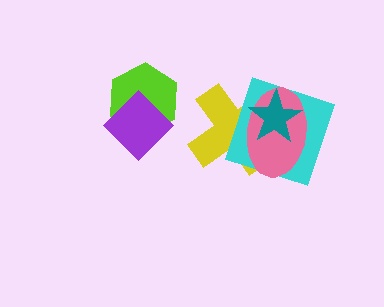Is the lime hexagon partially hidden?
Yes, it is partially covered by another shape.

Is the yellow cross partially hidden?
Yes, it is partially covered by another shape.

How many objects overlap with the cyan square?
3 objects overlap with the cyan square.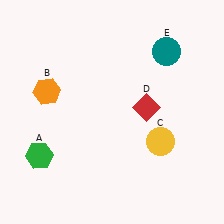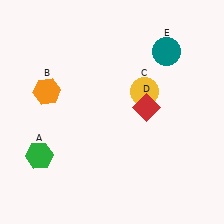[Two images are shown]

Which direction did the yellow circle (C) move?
The yellow circle (C) moved up.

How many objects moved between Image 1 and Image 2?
1 object moved between the two images.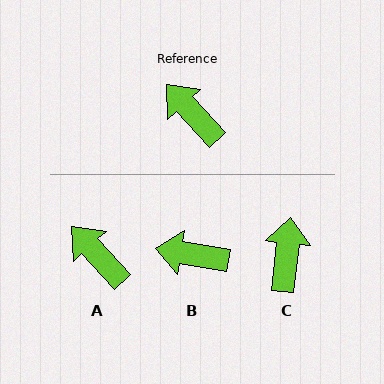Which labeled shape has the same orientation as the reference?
A.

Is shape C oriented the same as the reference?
No, it is off by about 49 degrees.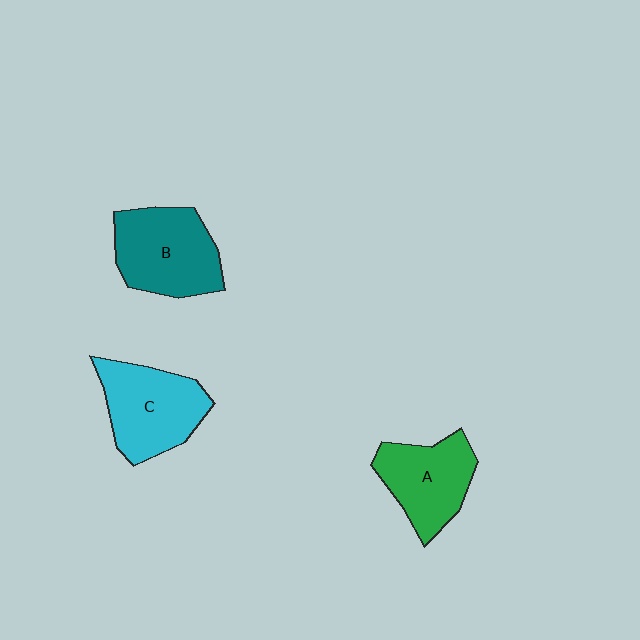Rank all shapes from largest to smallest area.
From largest to smallest: B (teal), C (cyan), A (green).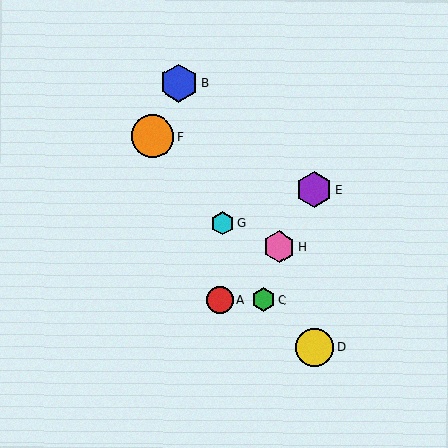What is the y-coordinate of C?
Object C is at y≈300.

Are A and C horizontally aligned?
Yes, both are at y≈300.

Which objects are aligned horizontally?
Objects A, C are aligned horizontally.